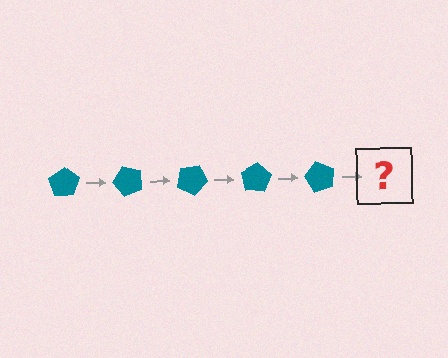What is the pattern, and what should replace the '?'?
The pattern is that the pentagon rotates 50 degrees each step. The '?' should be a teal pentagon rotated 250 degrees.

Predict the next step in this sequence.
The next step is a teal pentagon rotated 250 degrees.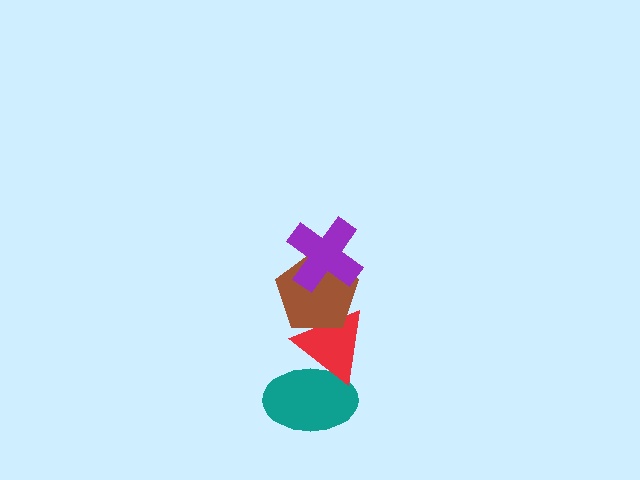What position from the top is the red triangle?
The red triangle is 3rd from the top.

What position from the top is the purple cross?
The purple cross is 1st from the top.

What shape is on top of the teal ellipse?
The red triangle is on top of the teal ellipse.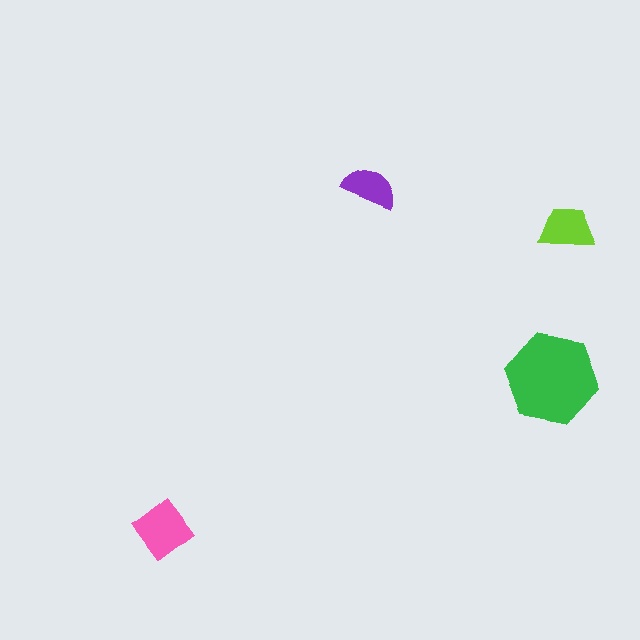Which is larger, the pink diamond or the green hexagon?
The green hexagon.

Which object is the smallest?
The purple semicircle.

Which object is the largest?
The green hexagon.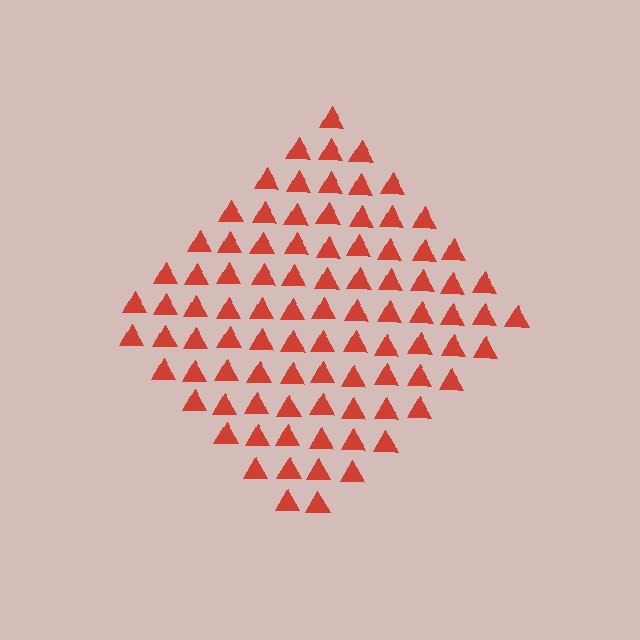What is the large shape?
The large shape is a diamond.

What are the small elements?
The small elements are triangles.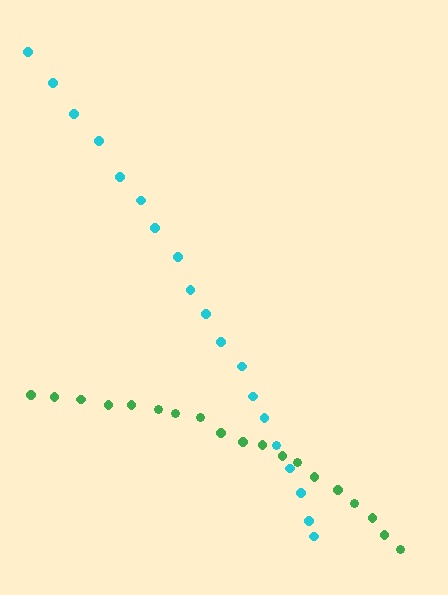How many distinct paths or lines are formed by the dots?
There are 2 distinct paths.